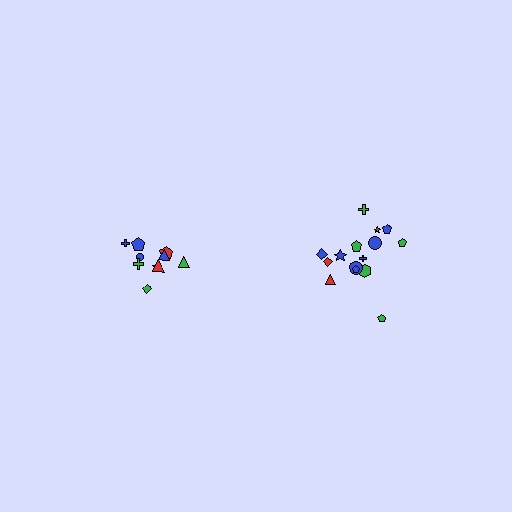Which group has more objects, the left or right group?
The right group.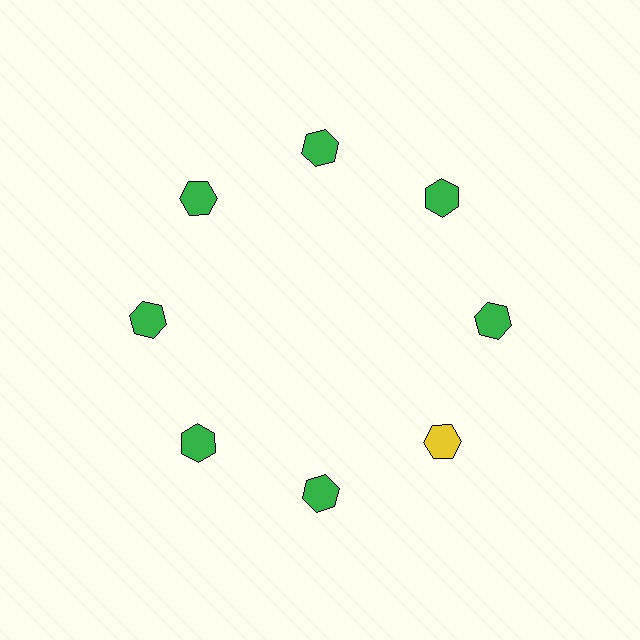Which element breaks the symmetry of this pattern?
The yellow hexagon at roughly the 4 o'clock position breaks the symmetry. All other shapes are green hexagons.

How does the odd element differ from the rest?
It has a different color: yellow instead of green.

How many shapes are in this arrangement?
There are 8 shapes arranged in a ring pattern.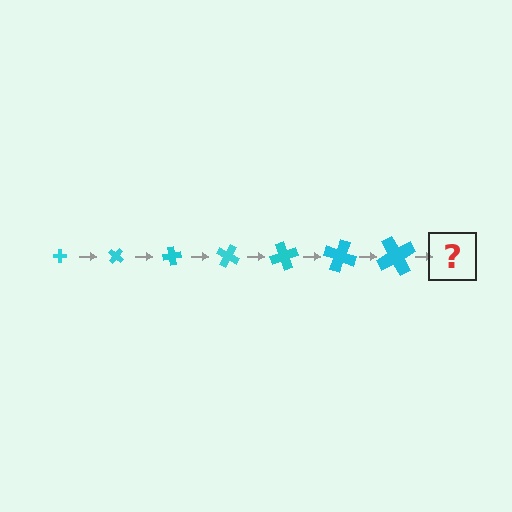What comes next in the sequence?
The next element should be a cross, larger than the previous one and rotated 280 degrees from the start.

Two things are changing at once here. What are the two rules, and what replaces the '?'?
The two rules are that the cross grows larger each step and it rotates 40 degrees each step. The '?' should be a cross, larger than the previous one and rotated 280 degrees from the start.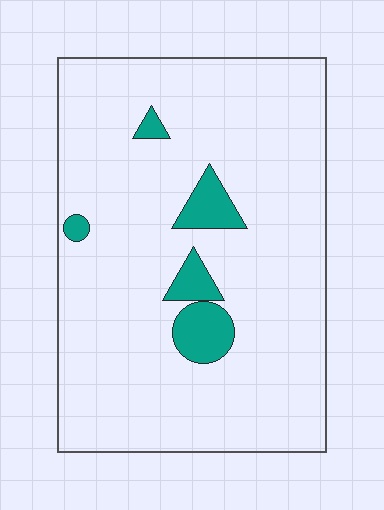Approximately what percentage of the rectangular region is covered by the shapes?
Approximately 10%.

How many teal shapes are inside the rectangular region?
5.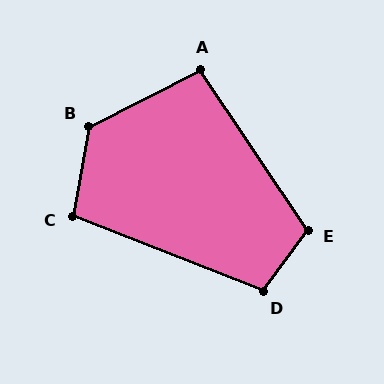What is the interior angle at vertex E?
Approximately 110 degrees (obtuse).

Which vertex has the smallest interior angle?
A, at approximately 97 degrees.